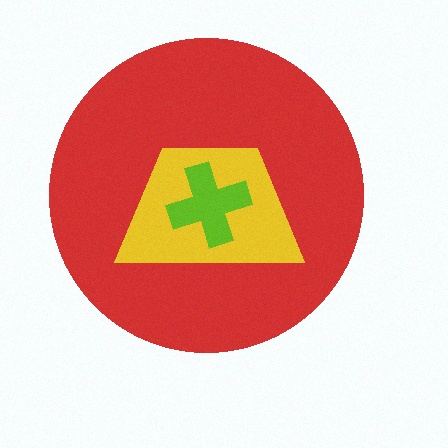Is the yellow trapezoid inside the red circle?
Yes.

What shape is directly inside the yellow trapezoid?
The lime cross.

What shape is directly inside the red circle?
The yellow trapezoid.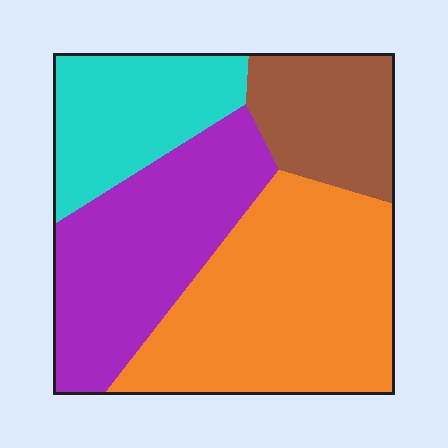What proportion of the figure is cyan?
Cyan covers roughly 20% of the figure.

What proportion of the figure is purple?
Purple covers roughly 30% of the figure.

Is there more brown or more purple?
Purple.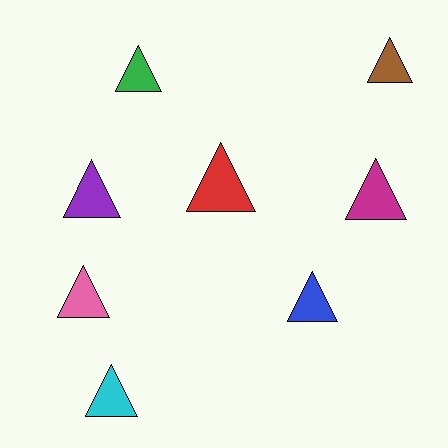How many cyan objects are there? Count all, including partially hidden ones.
There is 1 cyan object.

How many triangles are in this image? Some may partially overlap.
There are 8 triangles.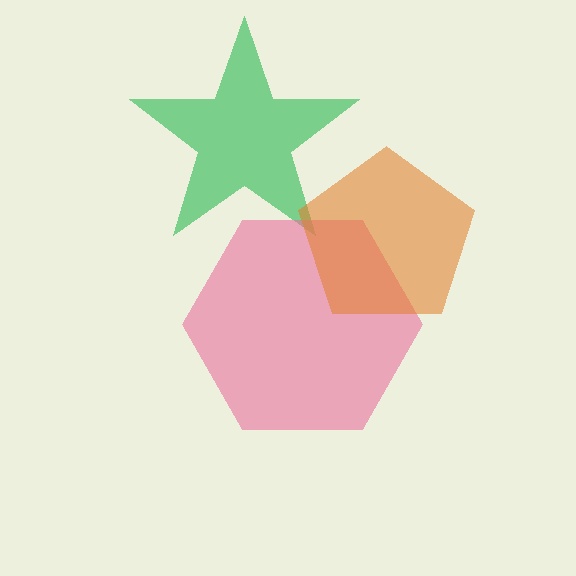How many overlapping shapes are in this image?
There are 3 overlapping shapes in the image.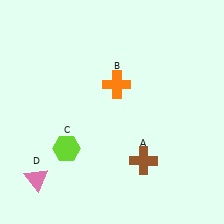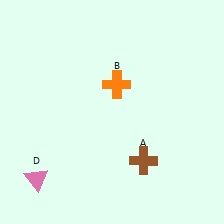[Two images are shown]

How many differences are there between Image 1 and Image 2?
There is 1 difference between the two images.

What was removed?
The lime hexagon (C) was removed in Image 2.